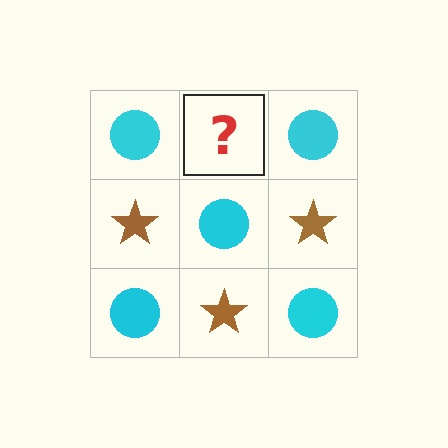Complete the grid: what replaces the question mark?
The question mark should be replaced with a brown star.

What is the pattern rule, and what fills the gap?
The rule is that it alternates cyan circle and brown star in a checkerboard pattern. The gap should be filled with a brown star.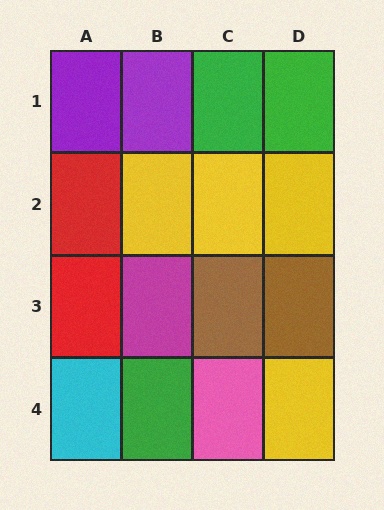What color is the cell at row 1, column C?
Green.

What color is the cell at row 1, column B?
Purple.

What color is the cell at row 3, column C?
Brown.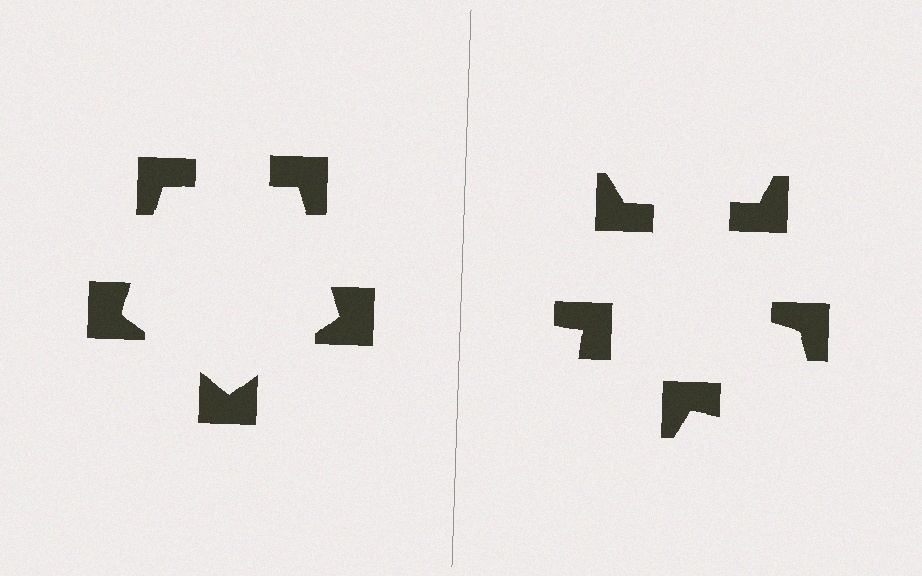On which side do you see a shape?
An illusory pentagon appears on the left side. On the right side the wedge cuts are rotated, so no coherent shape forms.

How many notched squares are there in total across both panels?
10 — 5 on each side.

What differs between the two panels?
The notched squares are positioned identically on both sides; only the wedge orientations differ. On the left they align to a pentagon; on the right they are misaligned.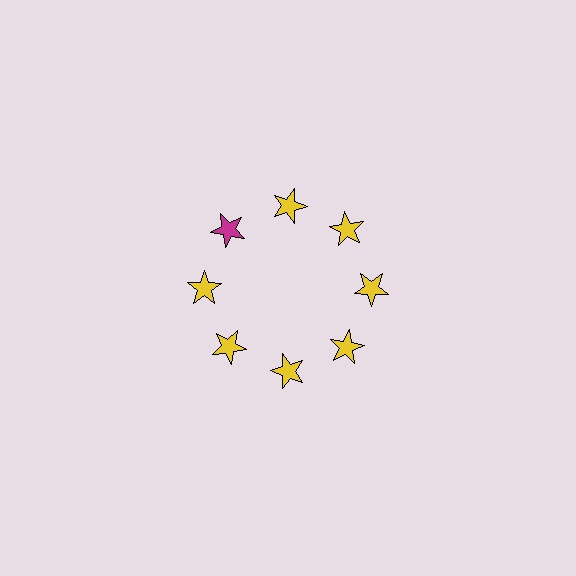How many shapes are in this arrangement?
There are 8 shapes arranged in a ring pattern.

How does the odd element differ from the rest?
It has a different color: magenta instead of yellow.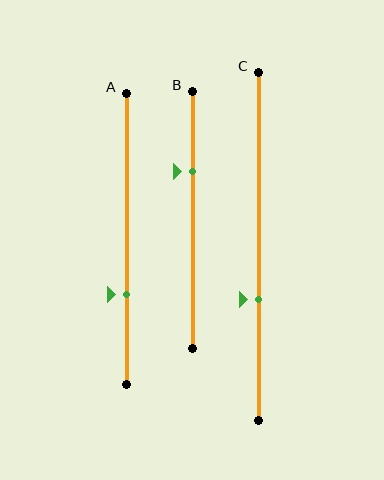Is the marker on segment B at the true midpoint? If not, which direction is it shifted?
No, the marker on segment B is shifted upward by about 19% of the segment length.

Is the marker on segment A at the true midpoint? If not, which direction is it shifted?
No, the marker on segment A is shifted downward by about 19% of the segment length.